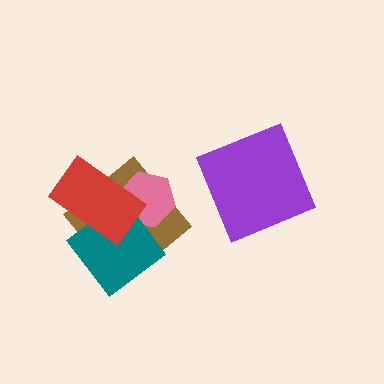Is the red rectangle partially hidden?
No, no other shape covers it.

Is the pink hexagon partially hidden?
Yes, it is partially covered by another shape.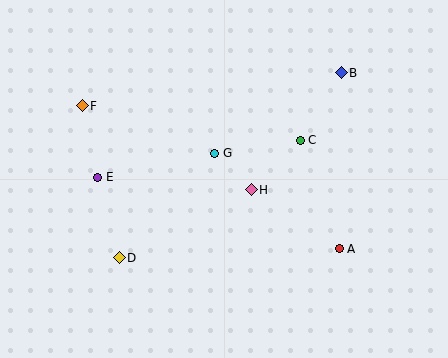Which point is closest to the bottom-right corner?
Point A is closest to the bottom-right corner.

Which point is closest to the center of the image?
Point G at (215, 153) is closest to the center.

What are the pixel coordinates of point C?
Point C is at (300, 140).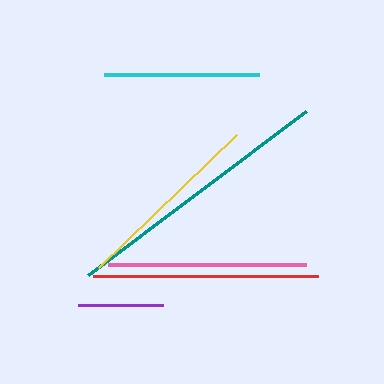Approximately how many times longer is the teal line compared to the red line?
The teal line is approximately 1.2 times the length of the red line.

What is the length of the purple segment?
The purple segment is approximately 84 pixels long.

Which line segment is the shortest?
The purple line is the shortest at approximately 84 pixels.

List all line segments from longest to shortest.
From longest to shortest: teal, red, pink, yellow, cyan, purple.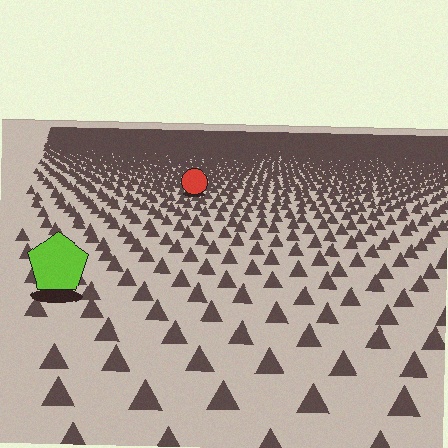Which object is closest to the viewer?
The lime pentagon is closest. The texture marks near it are larger and more spread out.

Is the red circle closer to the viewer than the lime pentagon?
No. The lime pentagon is closer — you can tell from the texture gradient: the ground texture is coarser near it.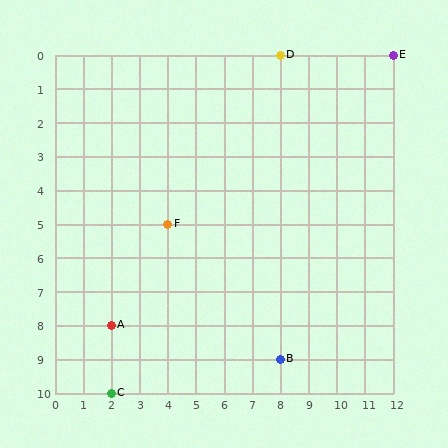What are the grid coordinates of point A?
Point A is at grid coordinates (2, 8).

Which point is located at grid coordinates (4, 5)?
Point F is at (4, 5).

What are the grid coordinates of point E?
Point E is at grid coordinates (12, 0).